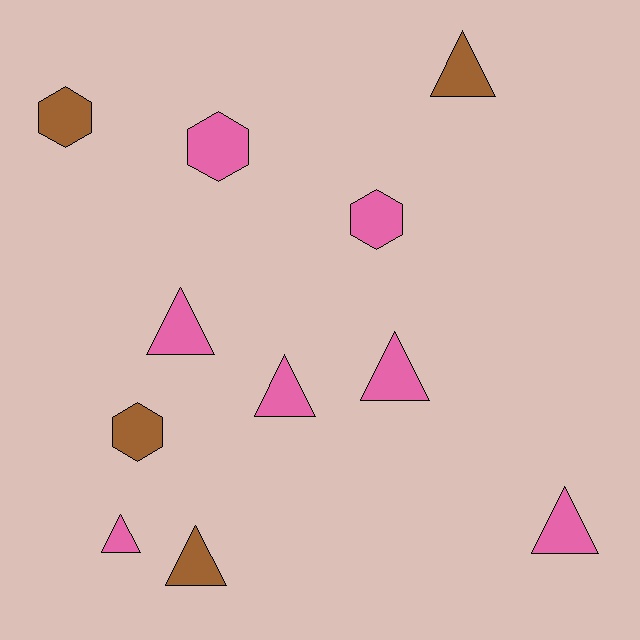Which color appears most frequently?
Pink, with 7 objects.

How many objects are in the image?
There are 11 objects.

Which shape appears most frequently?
Triangle, with 7 objects.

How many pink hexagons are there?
There are 2 pink hexagons.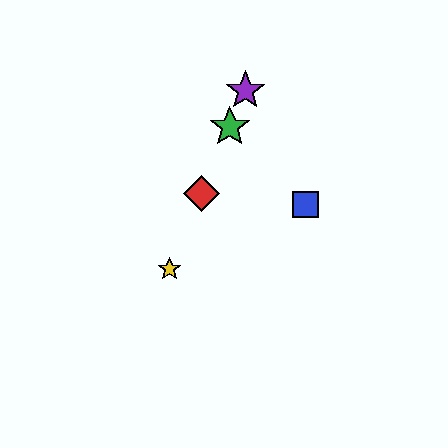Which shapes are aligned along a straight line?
The red diamond, the green star, the yellow star, the purple star are aligned along a straight line.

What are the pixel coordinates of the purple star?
The purple star is at (245, 91).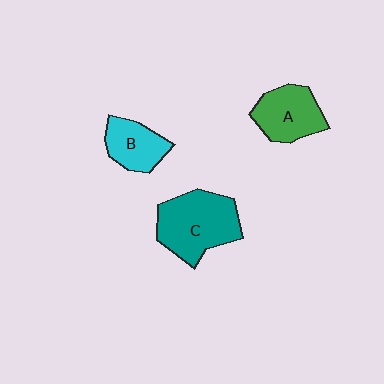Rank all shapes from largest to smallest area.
From largest to smallest: C (teal), A (green), B (cyan).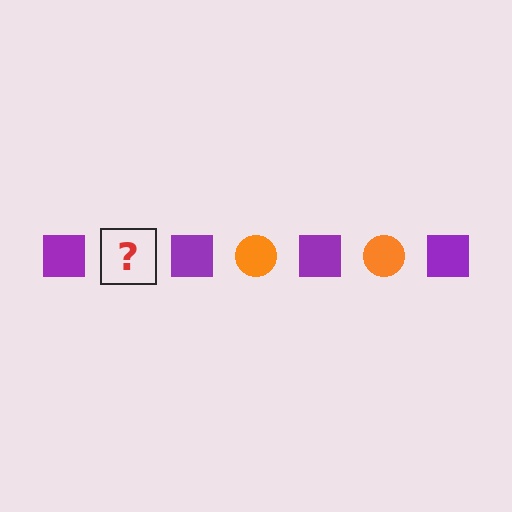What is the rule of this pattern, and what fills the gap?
The rule is that the pattern alternates between purple square and orange circle. The gap should be filled with an orange circle.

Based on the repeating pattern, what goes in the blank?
The blank should be an orange circle.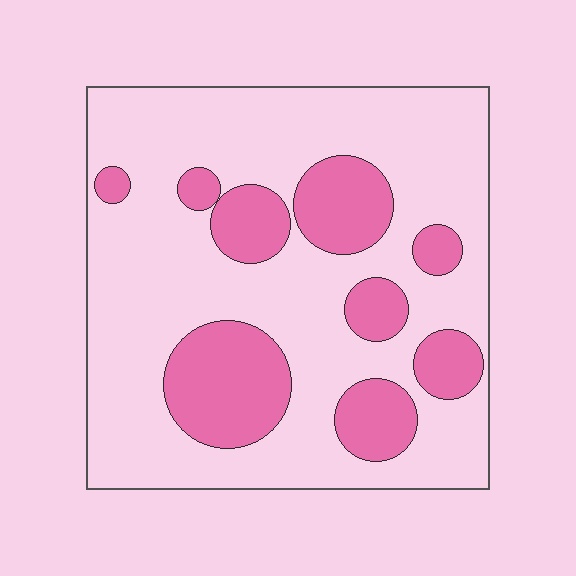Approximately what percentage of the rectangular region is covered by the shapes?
Approximately 25%.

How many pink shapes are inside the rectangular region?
9.